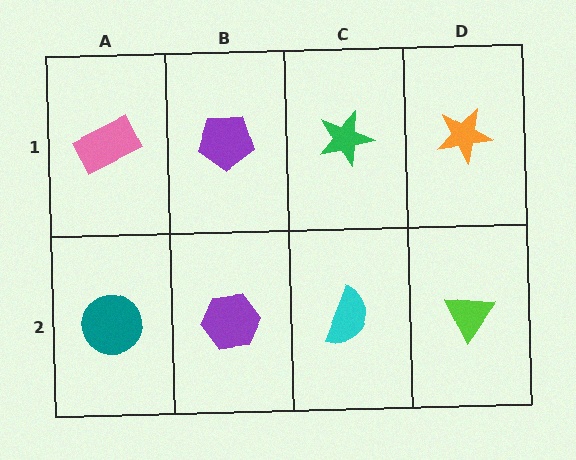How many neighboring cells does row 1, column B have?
3.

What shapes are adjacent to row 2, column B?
A purple pentagon (row 1, column B), a teal circle (row 2, column A), a cyan semicircle (row 2, column C).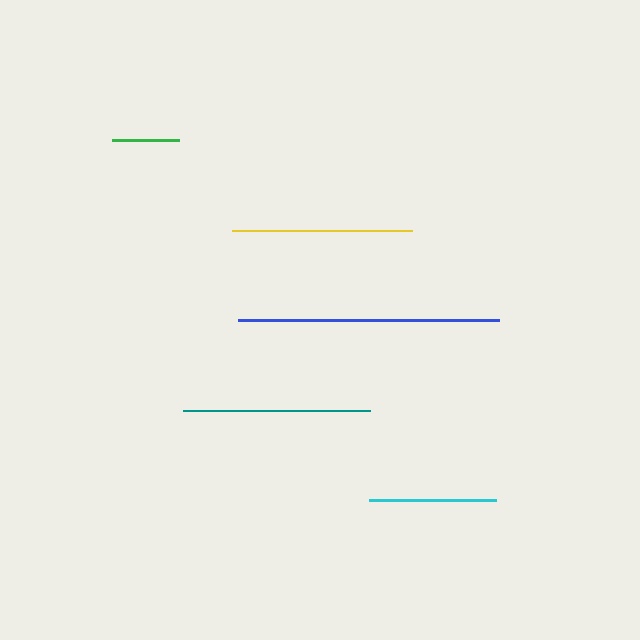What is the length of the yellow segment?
The yellow segment is approximately 180 pixels long.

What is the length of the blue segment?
The blue segment is approximately 260 pixels long.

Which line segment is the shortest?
The green line is the shortest at approximately 67 pixels.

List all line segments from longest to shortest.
From longest to shortest: blue, teal, yellow, cyan, green.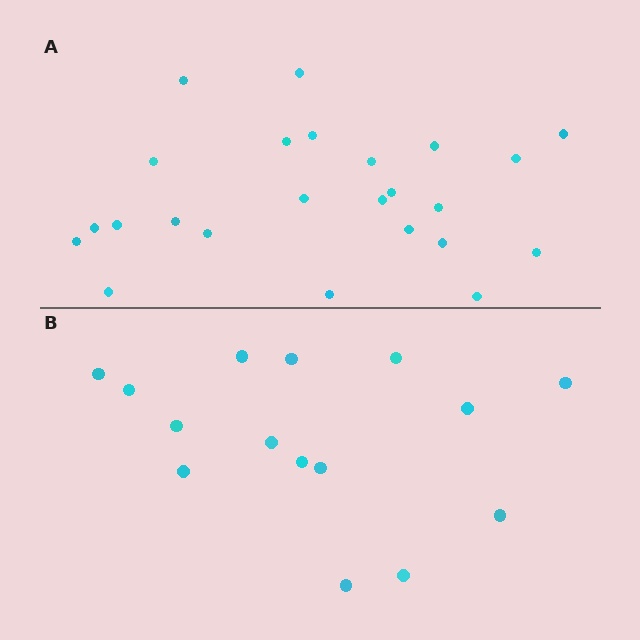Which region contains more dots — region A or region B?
Region A (the top region) has more dots.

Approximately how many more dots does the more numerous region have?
Region A has roughly 8 or so more dots than region B.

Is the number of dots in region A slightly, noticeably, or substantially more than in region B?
Region A has substantially more. The ratio is roughly 1.6 to 1.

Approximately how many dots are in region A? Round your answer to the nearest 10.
About 20 dots. (The exact count is 24, which rounds to 20.)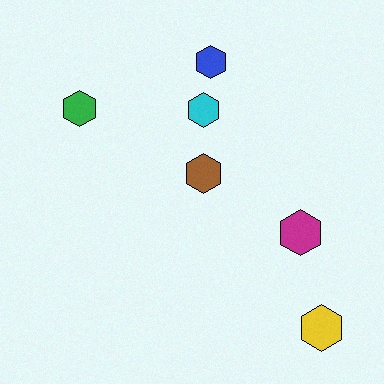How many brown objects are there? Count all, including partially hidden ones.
There is 1 brown object.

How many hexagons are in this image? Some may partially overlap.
There are 6 hexagons.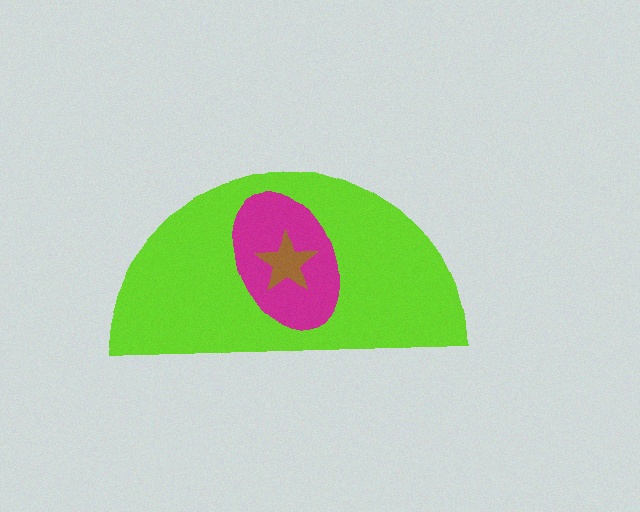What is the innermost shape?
The brown star.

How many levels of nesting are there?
3.